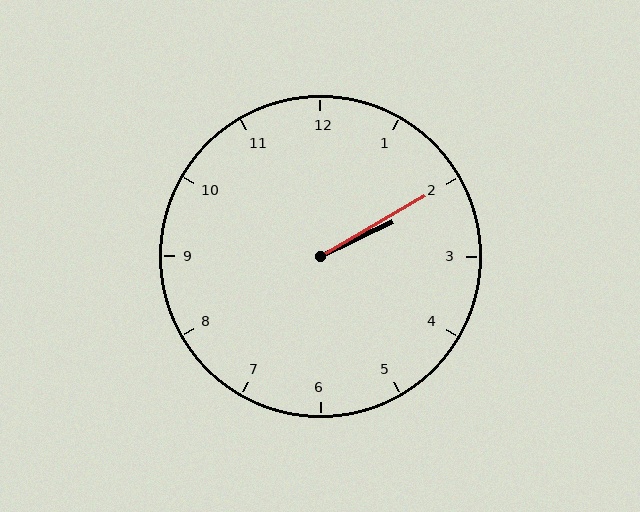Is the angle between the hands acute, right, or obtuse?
It is acute.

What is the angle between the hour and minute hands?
Approximately 5 degrees.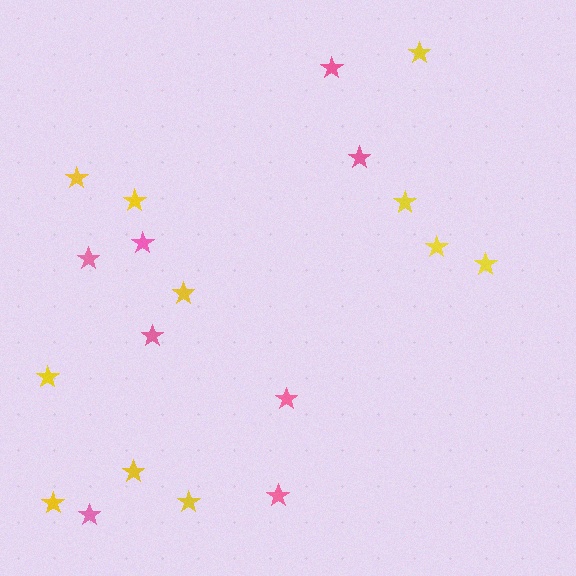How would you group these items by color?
There are 2 groups: one group of pink stars (8) and one group of yellow stars (11).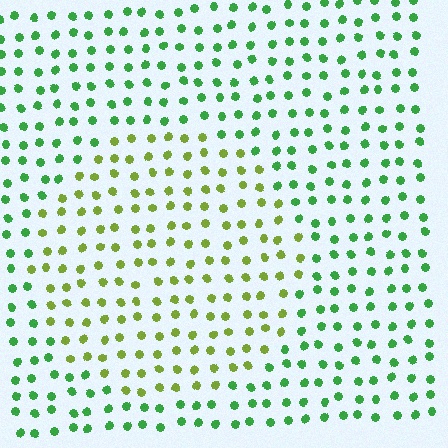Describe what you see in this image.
The image is filled with small green elements in a uniform arrangement. A circle-shaped region is visible where the elements are tinted to a slightly different hue, forming a subtle color boundary.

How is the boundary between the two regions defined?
The boundary is defined purely by a slight shift in hue (about 43 degrees). Spacing, size, and orientation are identical on both sides.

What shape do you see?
I see a circle.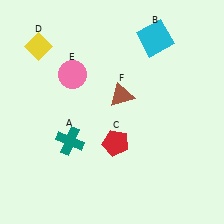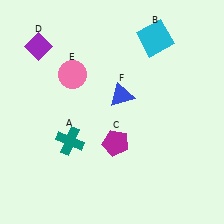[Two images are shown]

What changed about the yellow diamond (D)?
In Image 1, D is yellow. In Image 2, it changed to purple.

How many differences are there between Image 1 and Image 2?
There are 3 differences between the two images.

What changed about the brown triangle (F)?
In Image 1, F is brown. In Image 2, it changed to blue.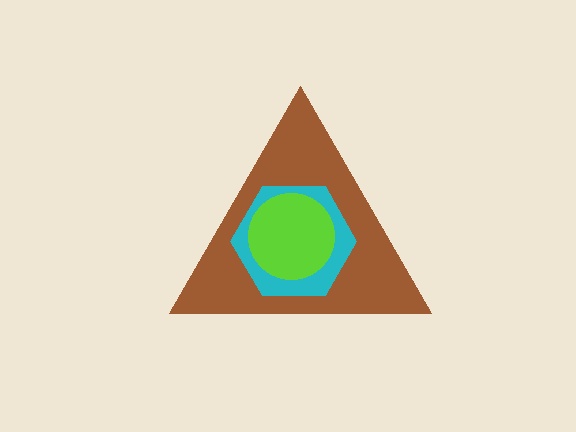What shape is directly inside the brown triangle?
The cyan hexagon.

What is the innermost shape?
The lime circle.